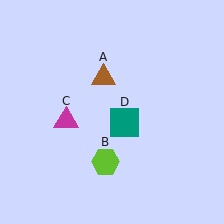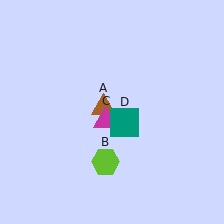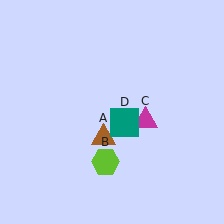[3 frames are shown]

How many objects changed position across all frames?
2 objects changed position: brown triangle (object A), magenta triangle (object C).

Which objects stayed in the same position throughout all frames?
Lime hexagon (object B) and teal square (object D) remained stationary.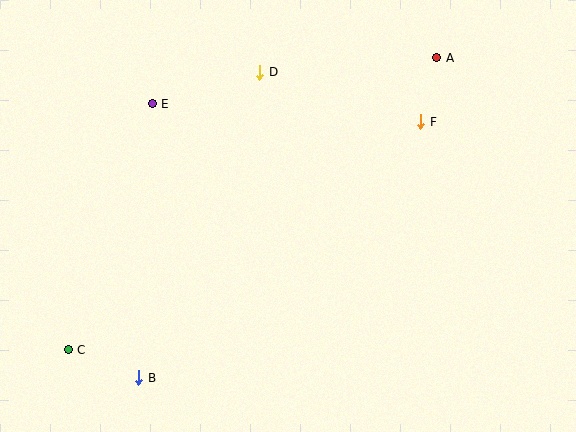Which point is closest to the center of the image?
Point D at (260, 72) is closest to the center.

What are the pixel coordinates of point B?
Point B is at (138, 378).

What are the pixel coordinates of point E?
Point E is at (152, 104).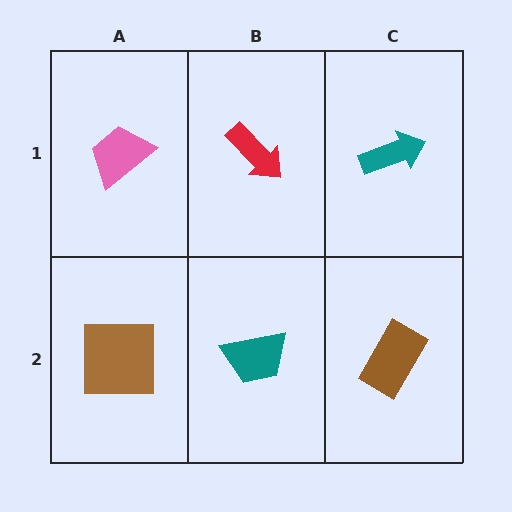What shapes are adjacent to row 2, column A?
A pink trapezoid (row 1, column A), a teal trapezoid (row 2, column B).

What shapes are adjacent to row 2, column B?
A red arrow (row 1, column B), a brown square (row 2, column A), a brown rectangle (row 2, column C).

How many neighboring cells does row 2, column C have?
2.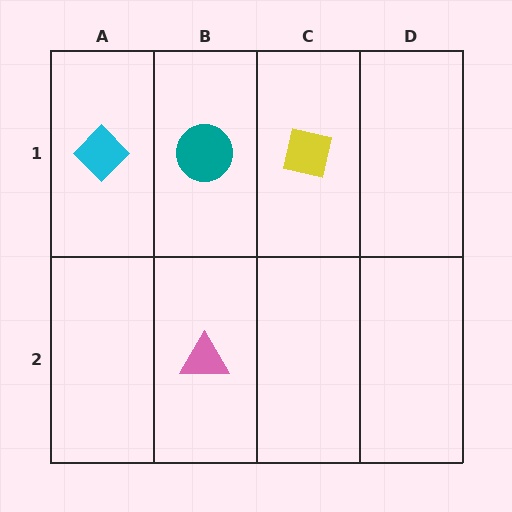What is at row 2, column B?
A pink triangle.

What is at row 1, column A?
A cyan diamond.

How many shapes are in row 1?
3 shapes.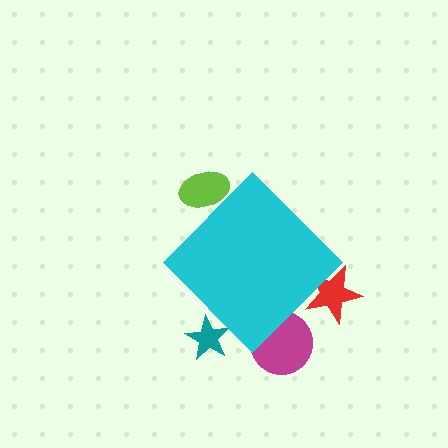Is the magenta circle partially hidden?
Yes, the magenta circle is partially hidden behind the cyan diamond.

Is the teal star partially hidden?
Yes, the teal star is partially hidden behind the cyan diamond.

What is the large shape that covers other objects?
A cyan diamond.